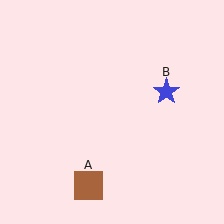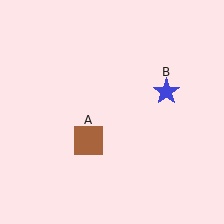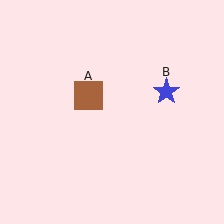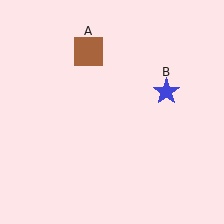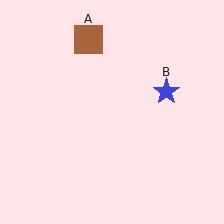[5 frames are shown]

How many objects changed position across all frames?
1 object changed position: brown square (object A).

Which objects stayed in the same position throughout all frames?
Blue star (object B) remained stationary.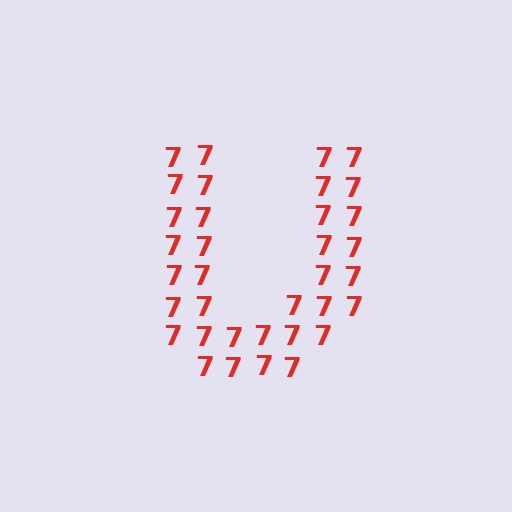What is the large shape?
The large shape is the letter U.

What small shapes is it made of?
It is made of small digit 7's.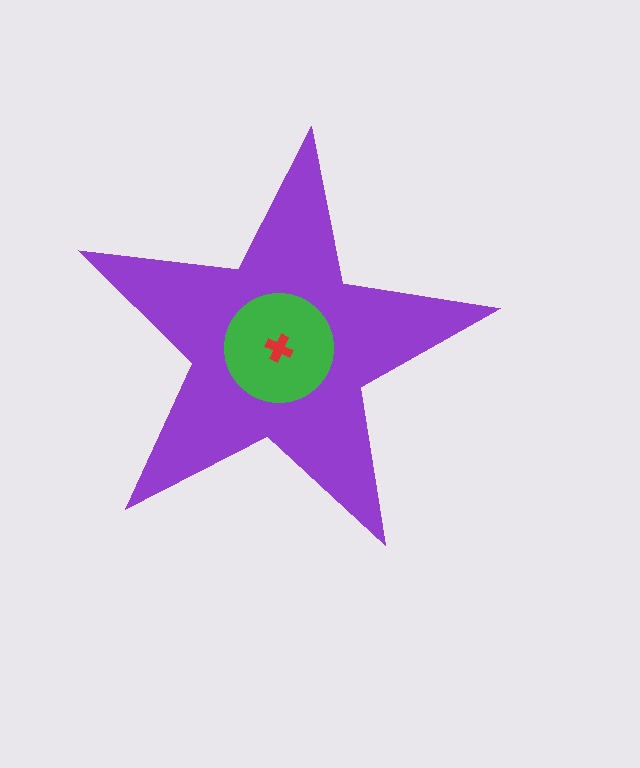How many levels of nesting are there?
3.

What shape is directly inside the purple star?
The green circle.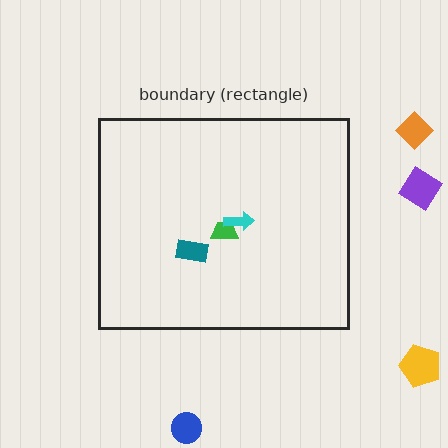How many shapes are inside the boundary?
3 inside, 4 outside.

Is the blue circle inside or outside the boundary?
Outside.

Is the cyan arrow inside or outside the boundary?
Inside.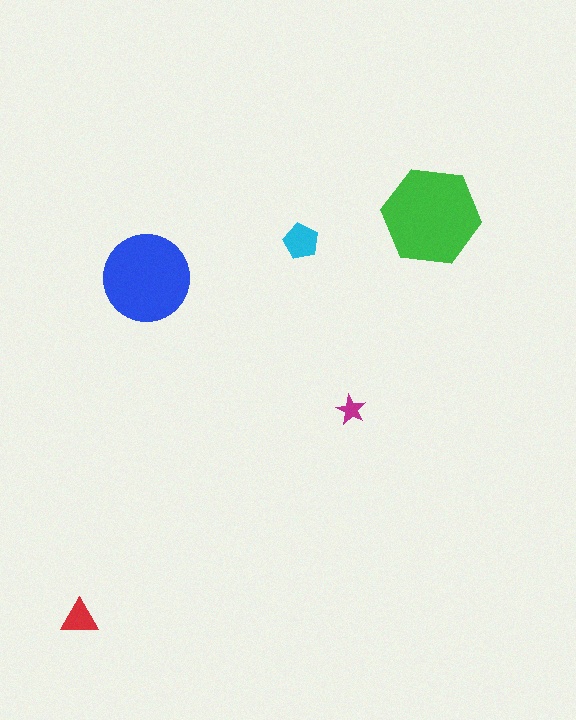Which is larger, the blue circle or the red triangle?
The blue circle.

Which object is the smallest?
The magenta star.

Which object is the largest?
The green hexagon.